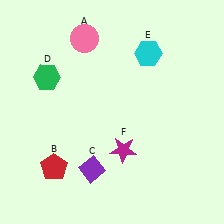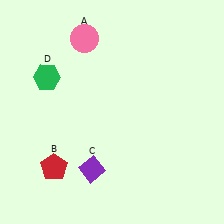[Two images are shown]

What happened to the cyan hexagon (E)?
The cyan hexagon (E) was removed in Image 2. It was in the top-right area of Image 1.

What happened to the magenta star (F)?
The magenta star (F) was removed in Image 2. It was in the bottom-right area of Image 1.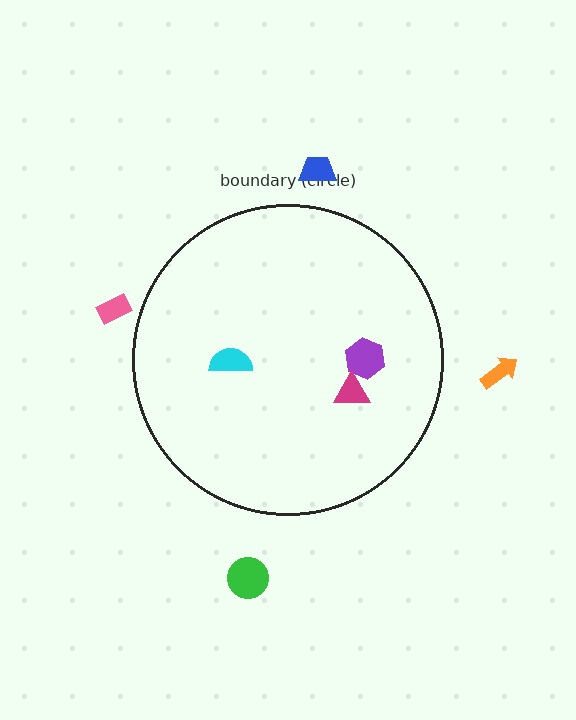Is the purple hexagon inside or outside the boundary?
Inside.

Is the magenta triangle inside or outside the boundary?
Inside.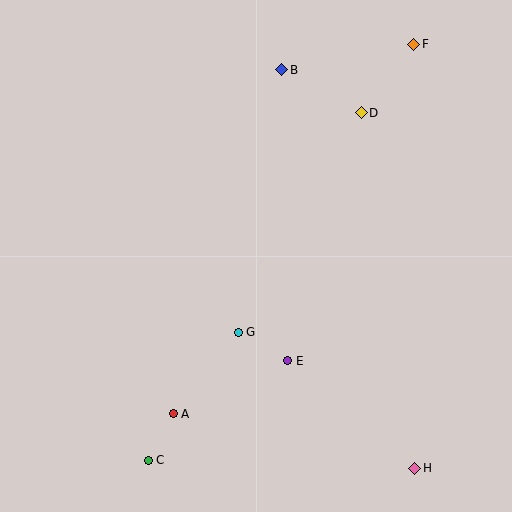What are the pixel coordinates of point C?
Point C is at (148, 460).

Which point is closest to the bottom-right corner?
Point H is closest to the bottom-right corner.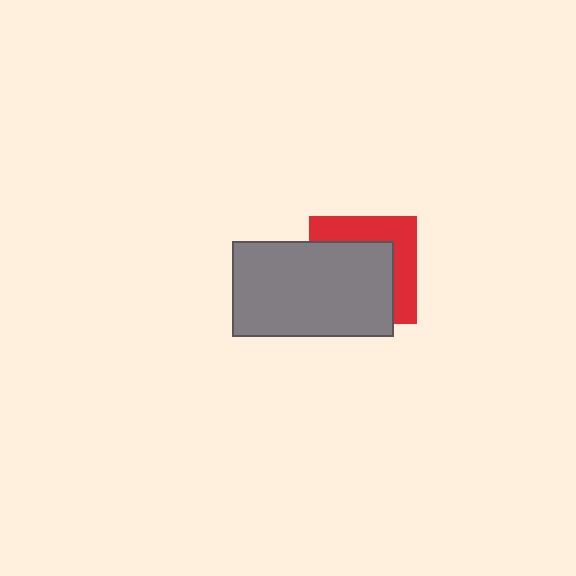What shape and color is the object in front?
The object in front is a gray rectangle.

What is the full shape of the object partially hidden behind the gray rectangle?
The partially hidden object is a red square.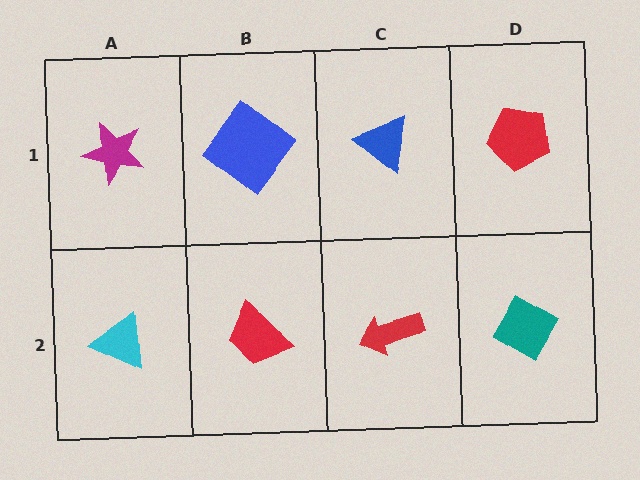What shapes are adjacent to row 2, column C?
A blue triangle (row 1, column C), a red trapezoid (row 2, column B), a teal diamond (row 2, column D).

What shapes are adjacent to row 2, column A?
A magenta star (row 1, column A), a red trapezoid (row 2, column B).